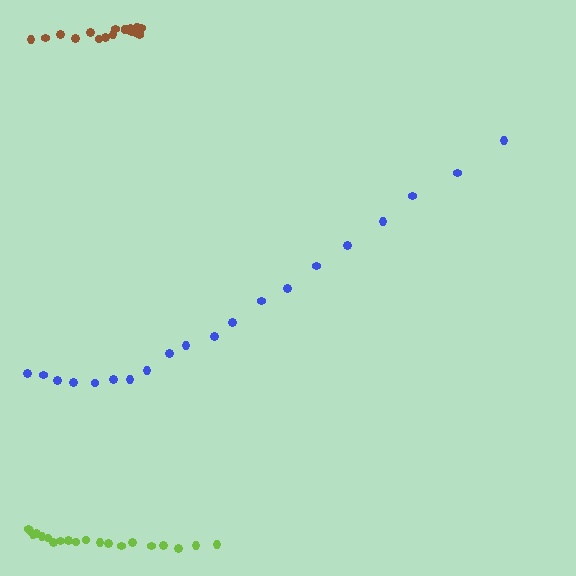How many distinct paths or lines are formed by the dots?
There are 3 distinct paths.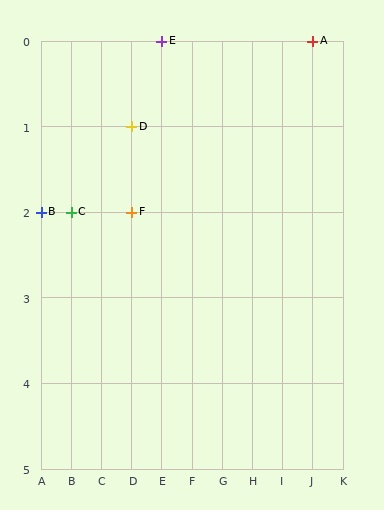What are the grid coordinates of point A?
Point A is at grid coordinates (J, 0).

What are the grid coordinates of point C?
Point C is at grid coordinates (B, 2).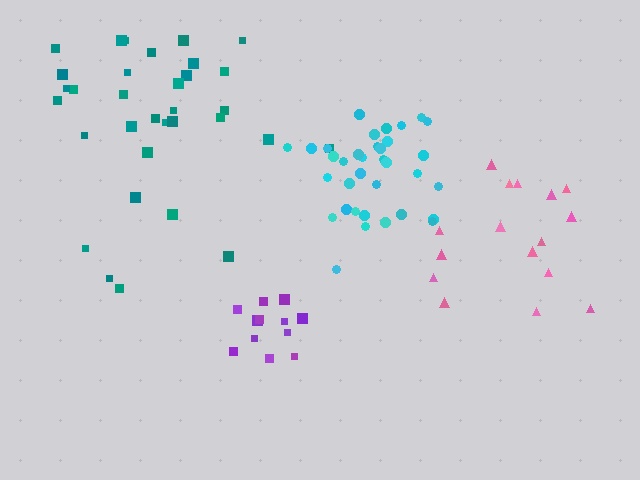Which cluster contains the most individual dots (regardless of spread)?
Cyan (35).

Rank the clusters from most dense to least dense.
cyan, purple, teal, pink.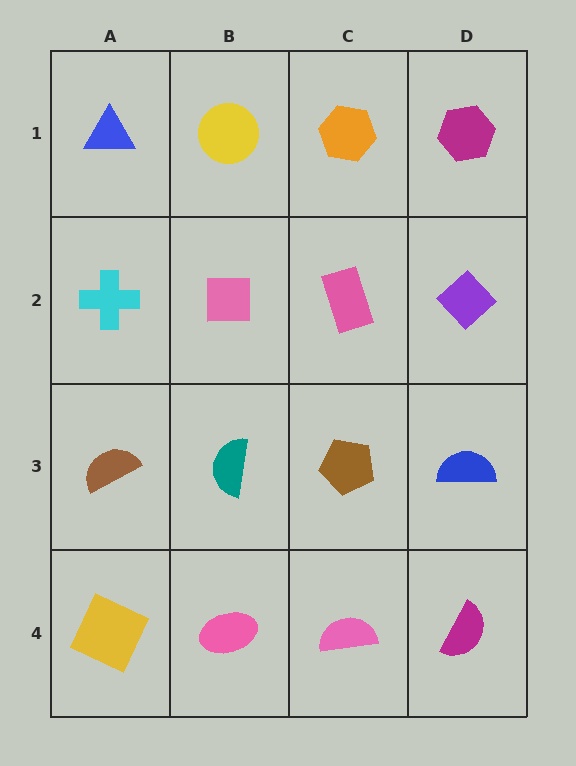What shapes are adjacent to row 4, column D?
A blue semicircle (row 3, column D), a pink semicircle (row 4, column C).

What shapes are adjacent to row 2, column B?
A yellow circle (row 1, column B), a teal semicircle (row 3, column B), a cyan cross (row 2, column A), a pink rectangle (row 2, column C).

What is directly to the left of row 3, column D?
A brown pentagon.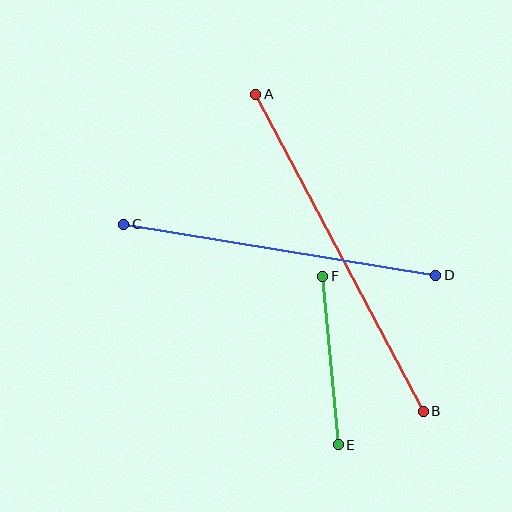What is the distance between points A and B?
The distance is approximately 359 pixels.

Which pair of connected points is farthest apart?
Points A and B are farthest apart.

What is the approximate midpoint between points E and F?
The midpoint is at approximately (331, 361) pixels.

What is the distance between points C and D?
The distance is approximately 316 pixels.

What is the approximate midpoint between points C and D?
The midpoint is at approximately (280, 250) pixels.